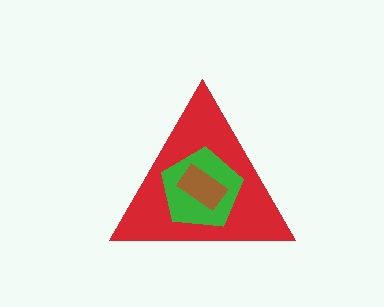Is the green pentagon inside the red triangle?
Yes.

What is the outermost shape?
The red triangle.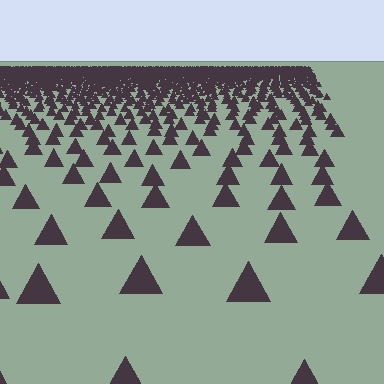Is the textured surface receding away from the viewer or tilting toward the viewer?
The surface is receding away from the viewer. Texture elements get smaller and denser toward the top.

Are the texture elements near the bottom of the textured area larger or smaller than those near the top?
Larger. Near the bottom, elements are closer to the viewer and appear at a bigger on-screen size.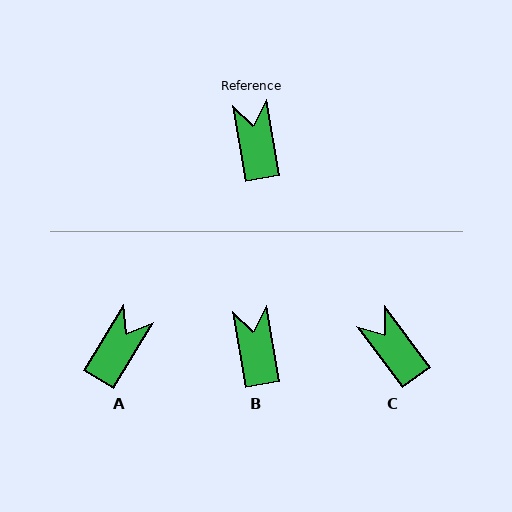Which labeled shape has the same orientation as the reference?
B.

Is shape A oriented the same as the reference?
No, it is off by about 41 degrees.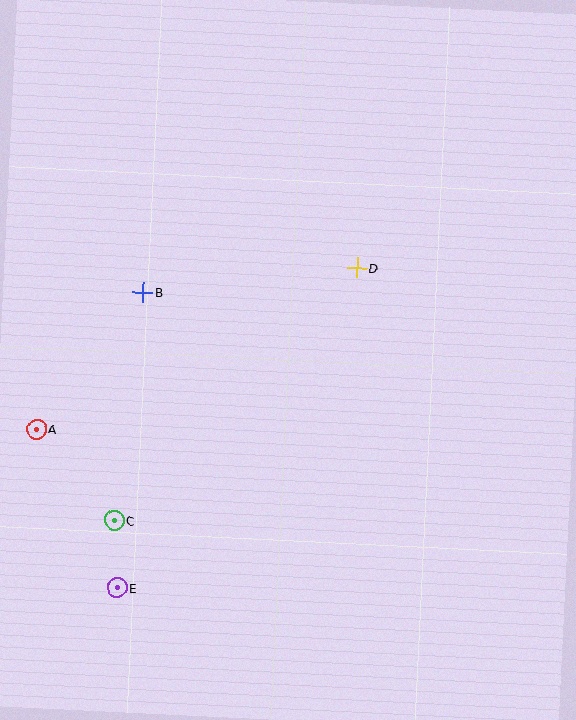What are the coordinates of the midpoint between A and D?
The midpoint between A and D is at (197, 349).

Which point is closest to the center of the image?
Point D at (357, 268) is closest to the center.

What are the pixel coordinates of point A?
Point A is at (36, 429).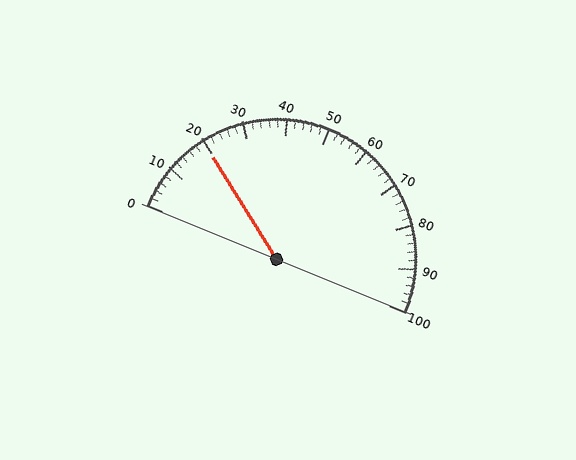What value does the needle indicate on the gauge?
The needle indicates approximately 20.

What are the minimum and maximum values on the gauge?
The gauge ranges from 0 to 100.